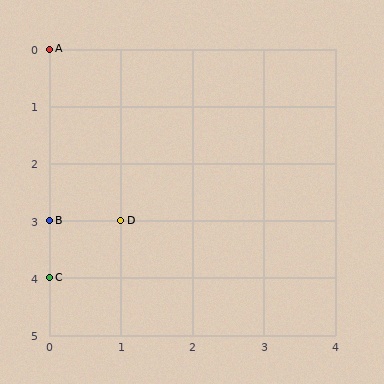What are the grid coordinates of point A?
Point A is at grid coordinates (0, 0).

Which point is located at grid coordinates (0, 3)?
Point B is at (0, 3).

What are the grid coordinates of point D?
Point D is at grid coordinates (1, 3).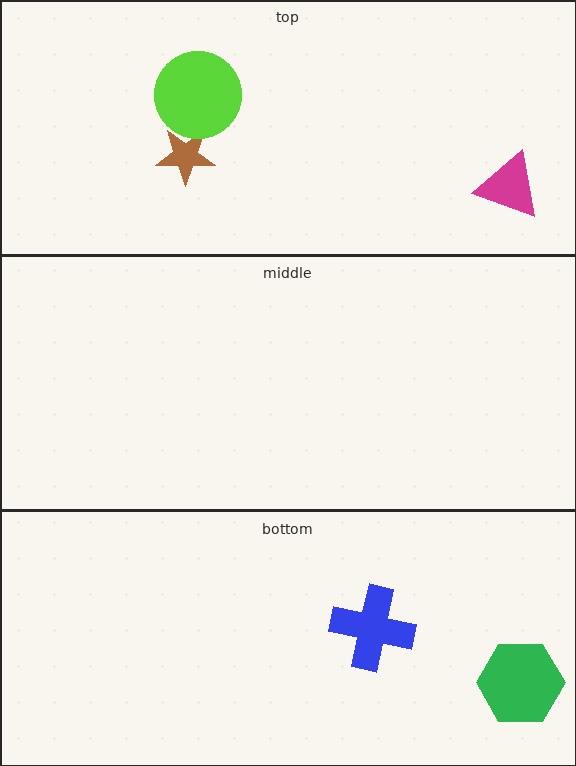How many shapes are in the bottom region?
2.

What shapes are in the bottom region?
The green hexagon, the blue cross.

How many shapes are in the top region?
3.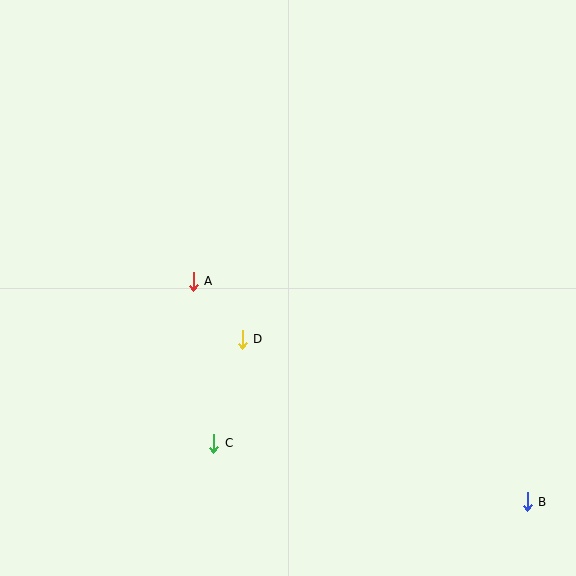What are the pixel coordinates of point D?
Point D is at (242, 339).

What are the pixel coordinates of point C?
Point C is at (214, 443).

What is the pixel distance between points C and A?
The distance between C and A is 163 pixels.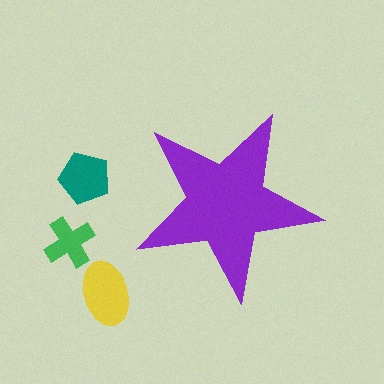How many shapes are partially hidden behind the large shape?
0 shapes are partially hidden.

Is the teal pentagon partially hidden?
No, the teal pentagon is fully visible.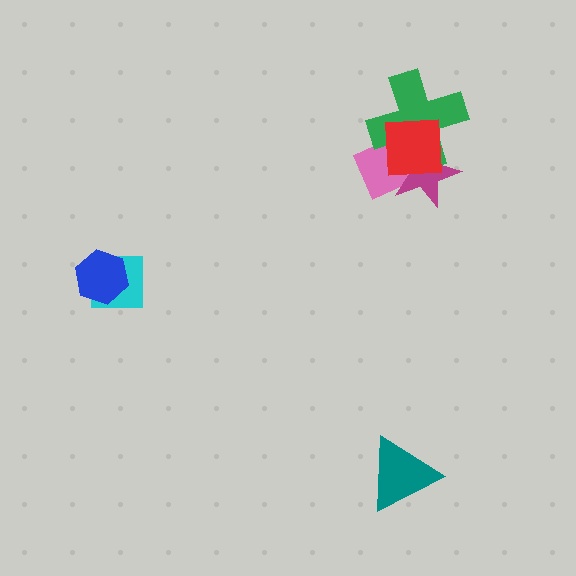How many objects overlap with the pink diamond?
3 objects overlap with the pink diamond.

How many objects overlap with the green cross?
3 objects overlap with the green cross.